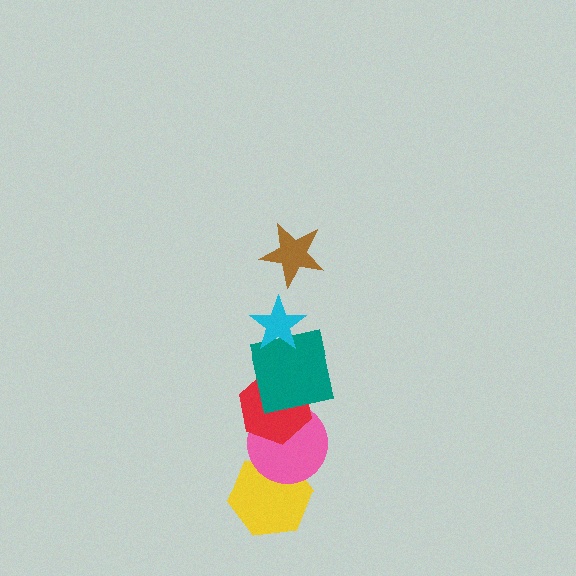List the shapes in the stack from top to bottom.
From top to bottom: the brown star, the cyan star, the teal square, the red hexagon, the pink circle, the yellow hexagon.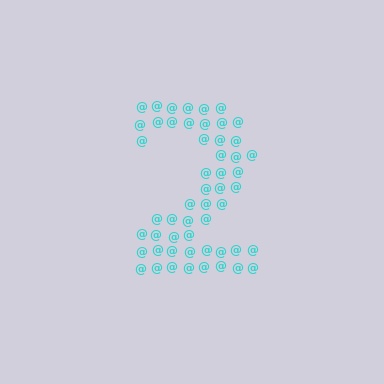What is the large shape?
The large shape is the digit 2.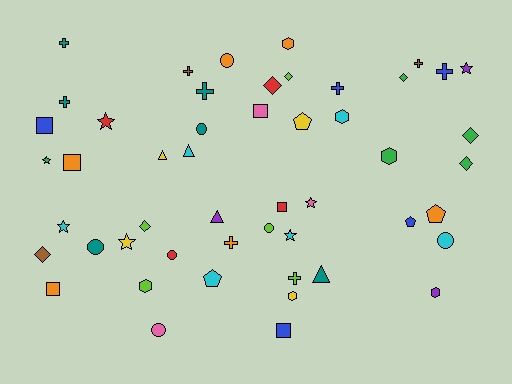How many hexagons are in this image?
There are 6 hexagons.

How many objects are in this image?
There are 50 objects.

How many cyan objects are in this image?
There are 6 cyan objects.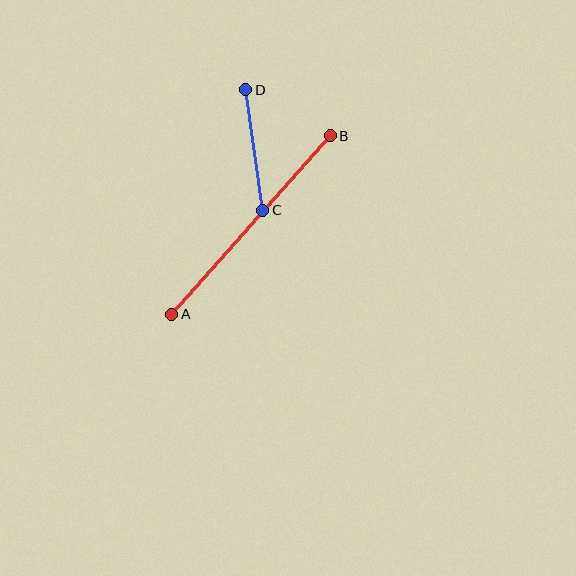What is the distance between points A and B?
The distance is approximately 239 pixels.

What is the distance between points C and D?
The distance is approximately 121 pixels.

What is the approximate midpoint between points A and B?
The midpoint is at approximately (251, 225) pixels.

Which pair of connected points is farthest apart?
Points A and B are farthest apart.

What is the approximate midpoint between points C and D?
The midpoint is at approximately (254, 150) pixels.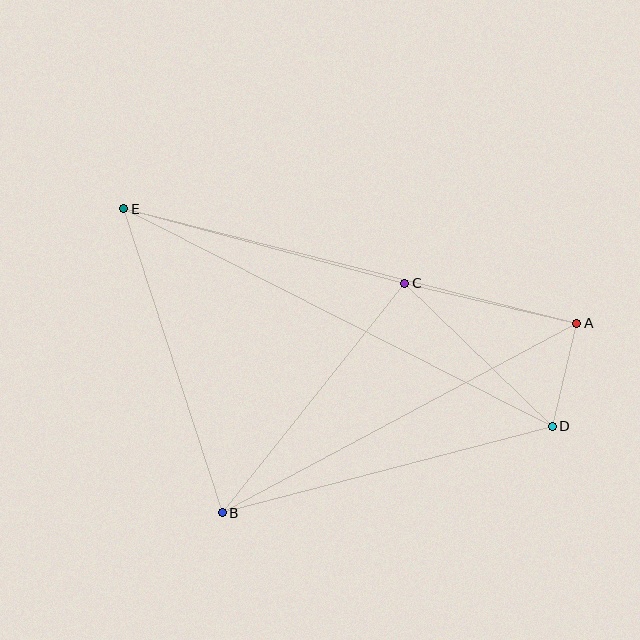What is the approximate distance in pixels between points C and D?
The distance between C and D is approximately 206 pixels.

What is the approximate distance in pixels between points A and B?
The distance between A and B is approximately 402 pixels.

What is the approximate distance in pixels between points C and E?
The distance between C and E is approximately 291 pixels.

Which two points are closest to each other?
Points A and D are closest to each other.